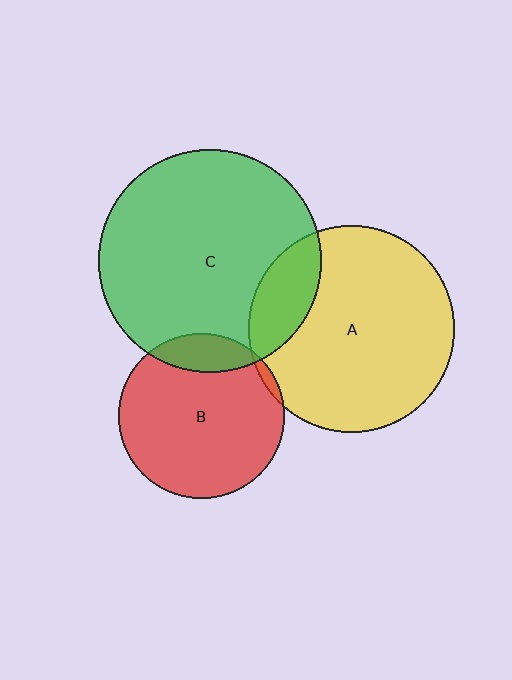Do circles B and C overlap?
Yes.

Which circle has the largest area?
Circle C (green).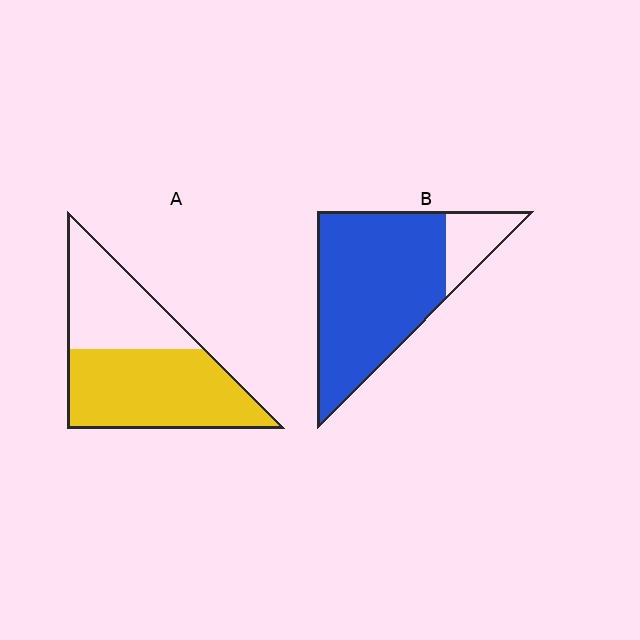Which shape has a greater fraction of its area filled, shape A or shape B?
Shape B.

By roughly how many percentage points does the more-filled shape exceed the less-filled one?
By roughly 25 percentage points (B over A).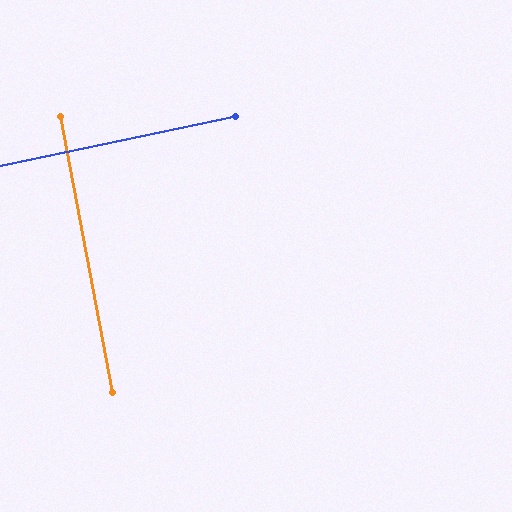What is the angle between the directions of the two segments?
Approximately 89 degrees.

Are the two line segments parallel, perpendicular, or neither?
Perpendicular — they meet at approximately 89°.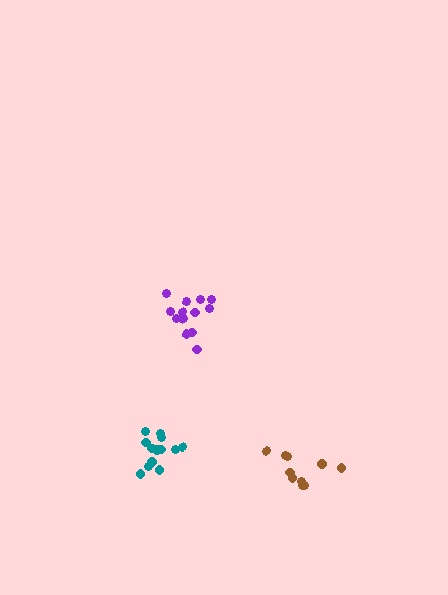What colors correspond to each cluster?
The clusters are colored: brown, purple, teal.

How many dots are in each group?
Group 1: 11 dots, Group 2: 13 dots, Group 3: 14 dots (38 total).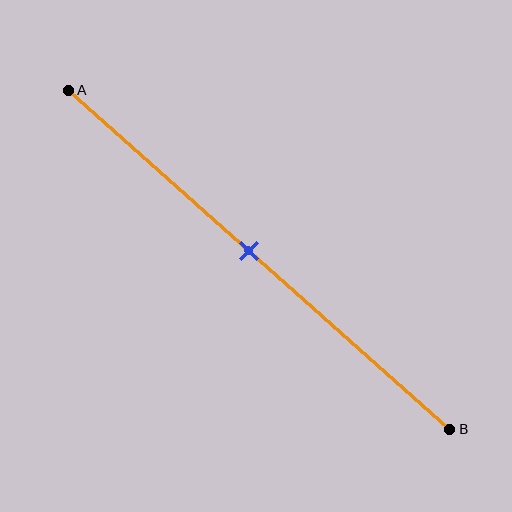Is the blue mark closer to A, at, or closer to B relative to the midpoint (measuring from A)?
The blue mark is approximately at the midpoint of segment AB.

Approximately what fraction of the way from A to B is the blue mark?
The blue mark is approximately 45% of the way from A to B.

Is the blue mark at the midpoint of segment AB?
Yes, the mark is approximately at the midpoint.